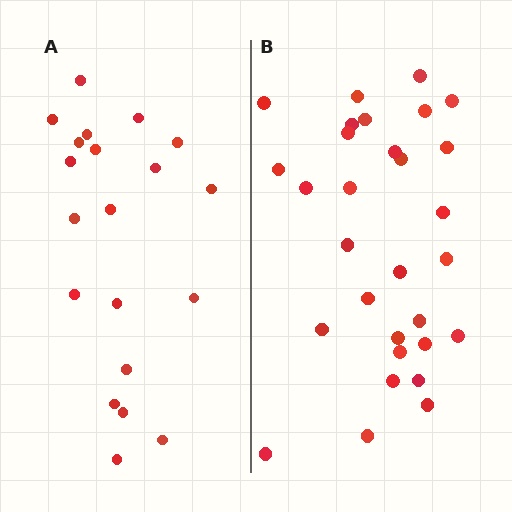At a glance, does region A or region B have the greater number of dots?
Region B (the right region) has more dots.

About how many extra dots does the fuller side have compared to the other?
Region B has roughly 10 or so more dots than region A.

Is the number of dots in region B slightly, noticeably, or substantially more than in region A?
Region B has substantially more. The ratio is roughly 1.5 to 1.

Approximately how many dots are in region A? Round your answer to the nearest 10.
About 20 dots.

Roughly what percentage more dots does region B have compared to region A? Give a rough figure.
About 50% more.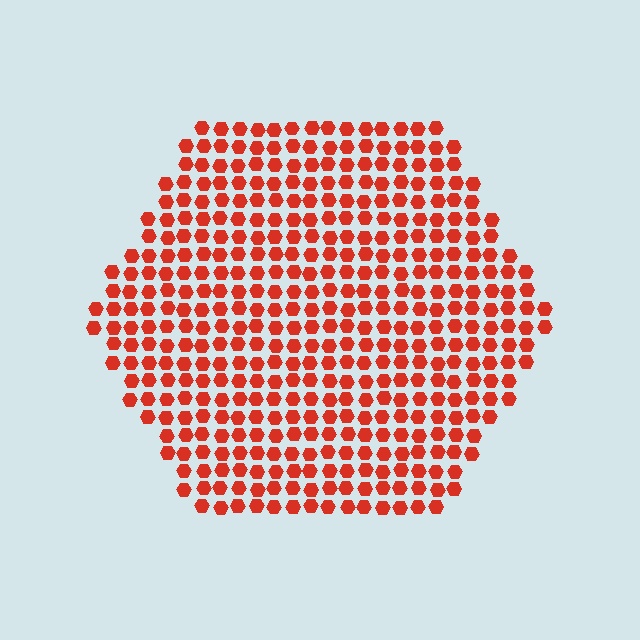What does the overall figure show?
The overall figure shows a hexagon.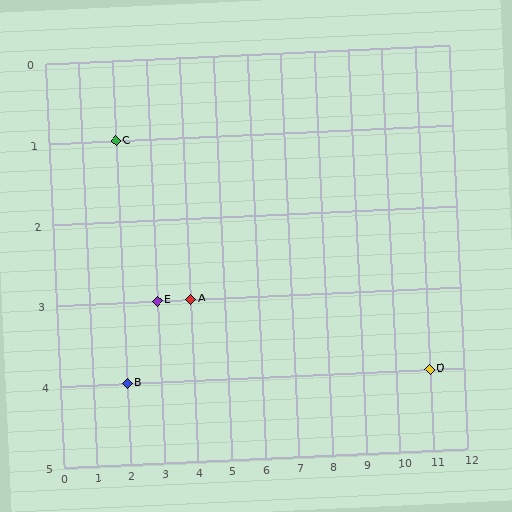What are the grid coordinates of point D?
Point D is at grid coordinates (11, 4).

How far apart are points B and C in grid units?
Points B and C are 3 rows apart.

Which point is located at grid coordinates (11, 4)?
Point D is at (11, 4).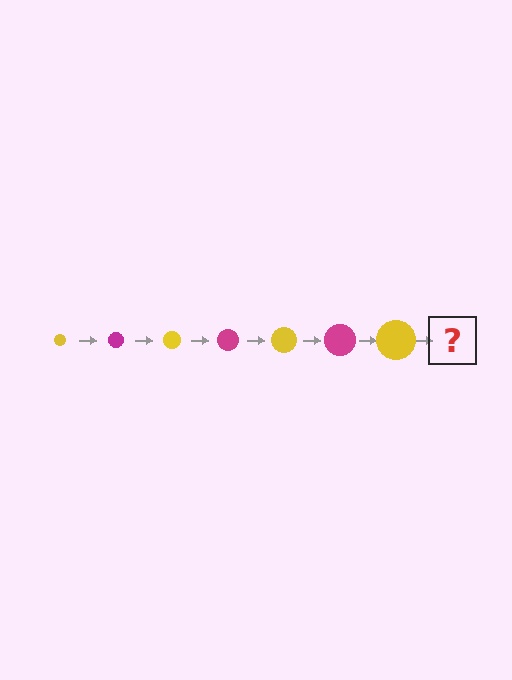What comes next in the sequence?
The next element should be a magenta circle, larger than the previous one.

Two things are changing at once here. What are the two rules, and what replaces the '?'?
The two rules are that the circle grows larger each step and the color cycles through yellow and magenta. The '?' should be a magenta circle, larger than the previous one.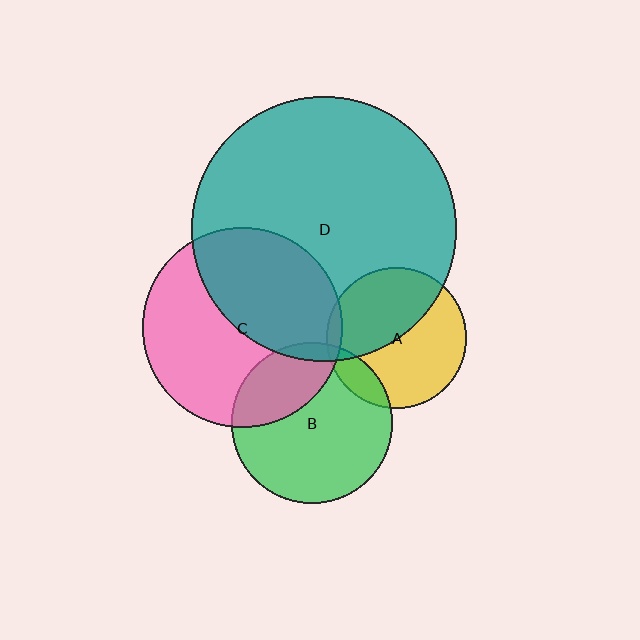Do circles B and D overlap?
Yes.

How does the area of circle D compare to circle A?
Approximately 3.5 times.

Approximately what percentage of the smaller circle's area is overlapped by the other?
Approximately 5%.